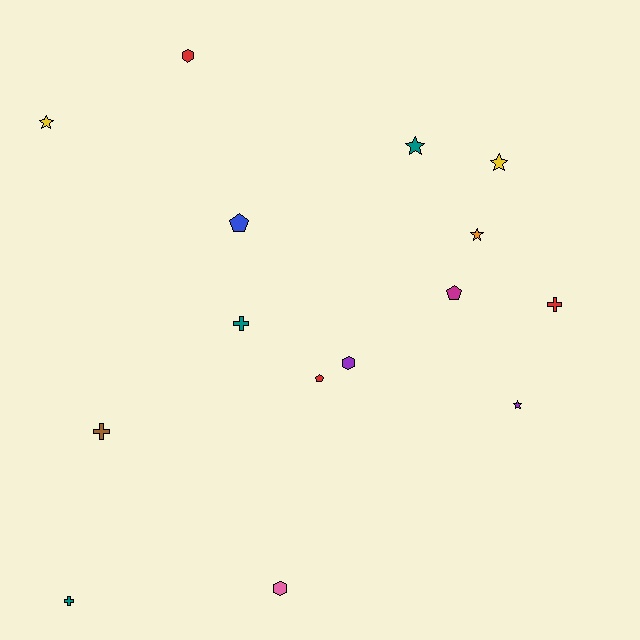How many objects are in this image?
There are 15 objects.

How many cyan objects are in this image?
There are no cyan objects.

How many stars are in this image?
There are 5 stars.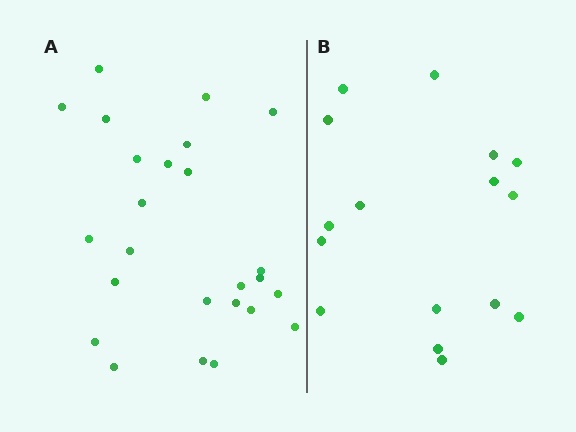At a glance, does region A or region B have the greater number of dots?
Region A (the left region) has more dots.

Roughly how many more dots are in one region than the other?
Region A has roughly 8 or so more dots than region B.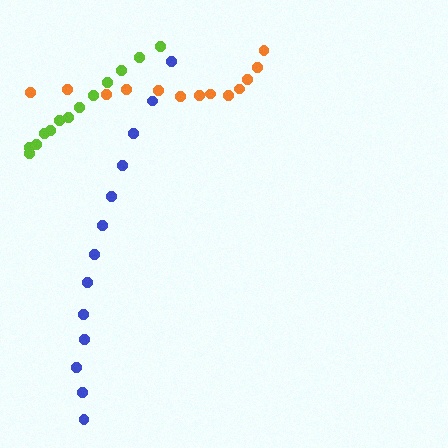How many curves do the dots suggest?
There are 3 distinct paths.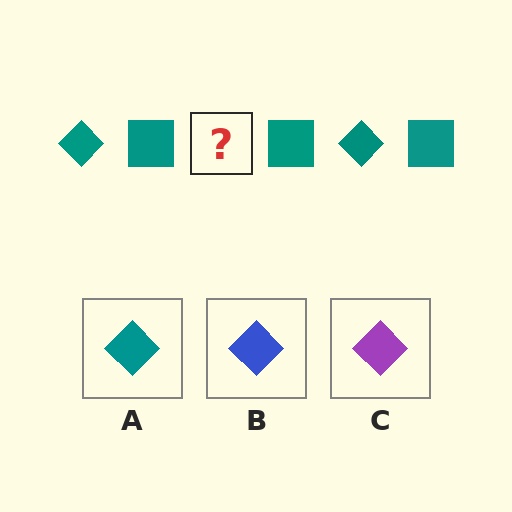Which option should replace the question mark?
Option A.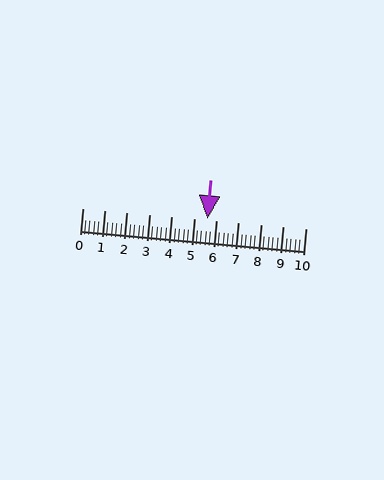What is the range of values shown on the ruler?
The ruler shows values from 0 to 10.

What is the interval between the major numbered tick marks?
The major tick marks are spaced 1 units apart.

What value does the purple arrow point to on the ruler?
The purple arrow points to approximately 5.6.